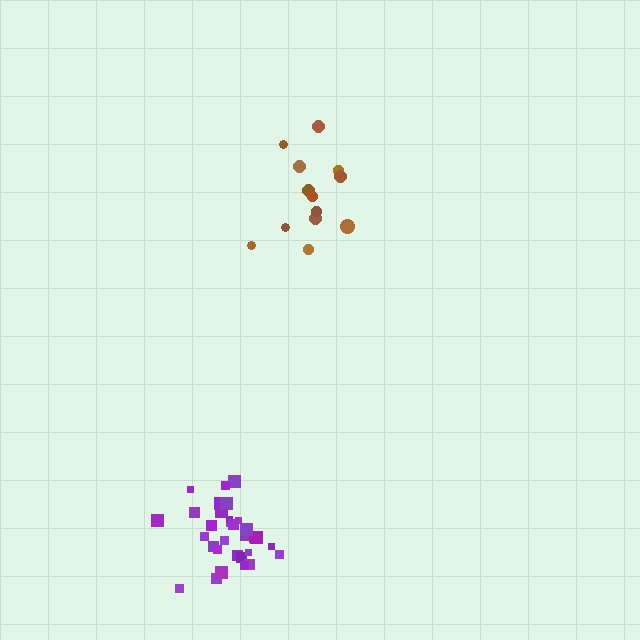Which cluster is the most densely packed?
Purple.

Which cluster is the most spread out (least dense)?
Brown.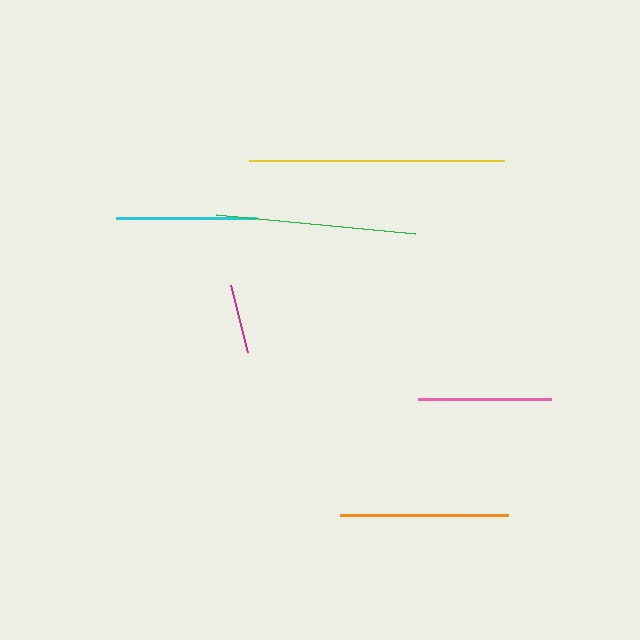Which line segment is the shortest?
The magenta line is the shortest at approximately 68 pixels.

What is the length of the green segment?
The green segment is approximately 200 pixels long.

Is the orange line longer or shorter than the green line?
The green line is longer than the orange line.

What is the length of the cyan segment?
The cyan segment is approximately 140 pixels long.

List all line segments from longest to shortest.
From longest to shortest: yellow, green, orange, cyan, pink, magenta.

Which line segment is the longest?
The yellow line is the longest at approximately 255 pixels.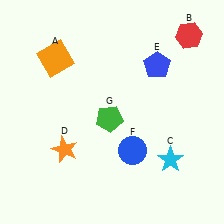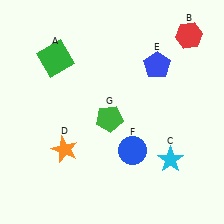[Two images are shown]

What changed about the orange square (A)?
In Image 1, A is orange. In Image 2, it changed to green.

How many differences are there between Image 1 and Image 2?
There is 1 difference between the two images.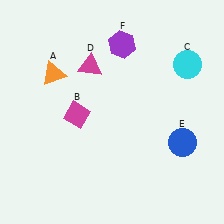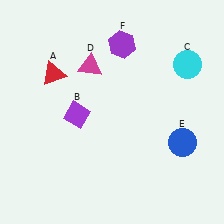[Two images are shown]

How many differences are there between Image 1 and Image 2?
There are 2 differences between the two images.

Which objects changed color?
A changed from orange to red. B changed from magenta to purple.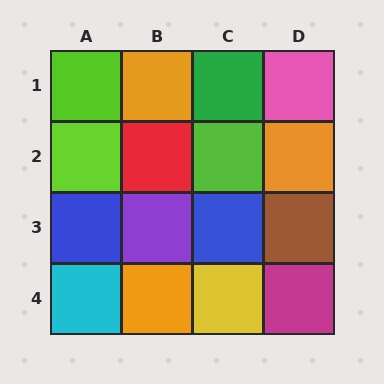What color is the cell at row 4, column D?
Magenta.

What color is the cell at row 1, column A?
Lime.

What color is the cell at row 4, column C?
Yellow.